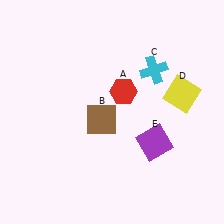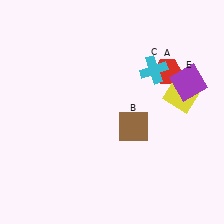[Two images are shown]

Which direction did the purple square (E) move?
The purple square (E) moved up.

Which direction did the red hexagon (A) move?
The red hexagon (A) moved right.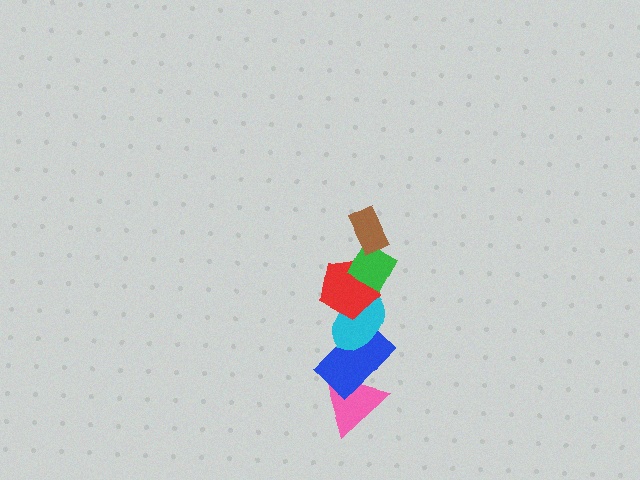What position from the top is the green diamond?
The green diamond is 2nd from the top.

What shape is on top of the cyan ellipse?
The red pentagon is on top of the cyan ellipse.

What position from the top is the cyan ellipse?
The cyan ellipse is 4th from the top.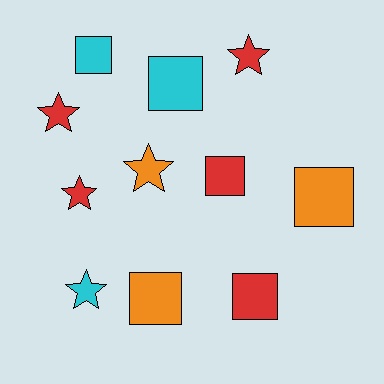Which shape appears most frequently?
Square, with 6 objects.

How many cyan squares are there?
There are 2 cyan squares.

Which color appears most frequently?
Red, with 5 objects.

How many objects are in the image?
There are 11 objects.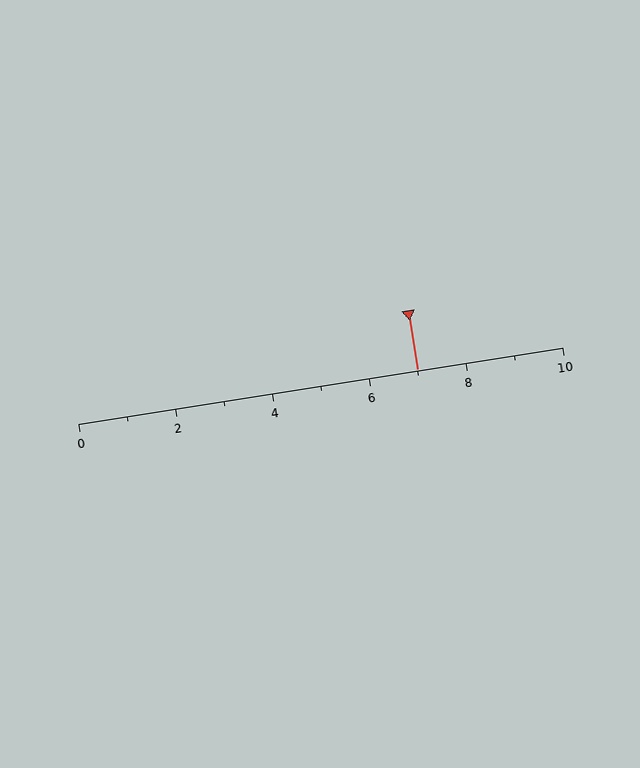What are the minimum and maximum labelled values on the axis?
The axis runs from 0 to 10.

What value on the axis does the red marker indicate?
The marker indicates approximately 7.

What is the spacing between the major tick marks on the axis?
The major ticks are spaced 2 apart.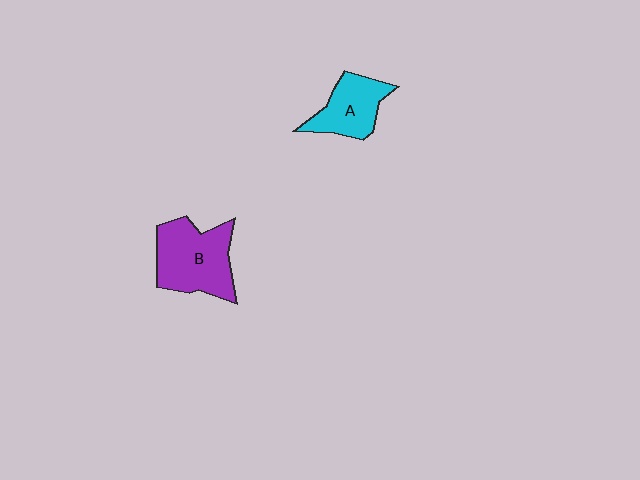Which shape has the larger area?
Shape B (purple).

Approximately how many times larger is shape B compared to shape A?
Approximately 1.5 times.